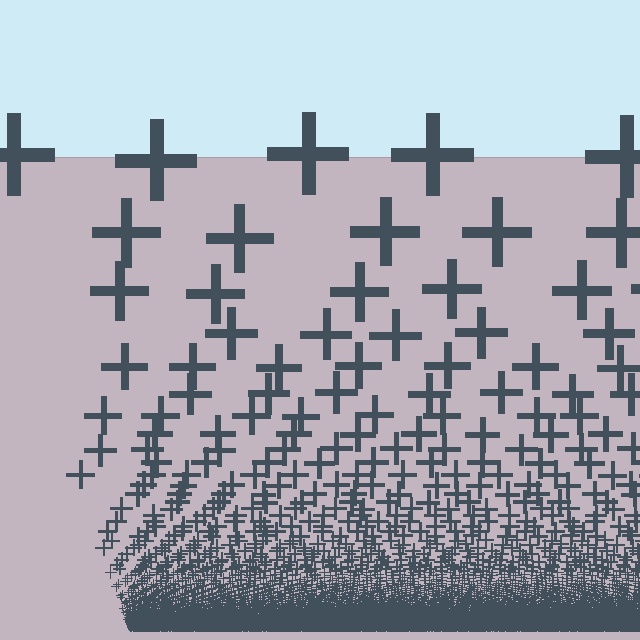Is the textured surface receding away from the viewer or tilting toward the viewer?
The surface appears to tilt toward the viewer. Texture elements get larger and sparser toward the top.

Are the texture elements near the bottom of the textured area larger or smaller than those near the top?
Smaller. The gradient is inverted — elements near the bottom are smaller and denser.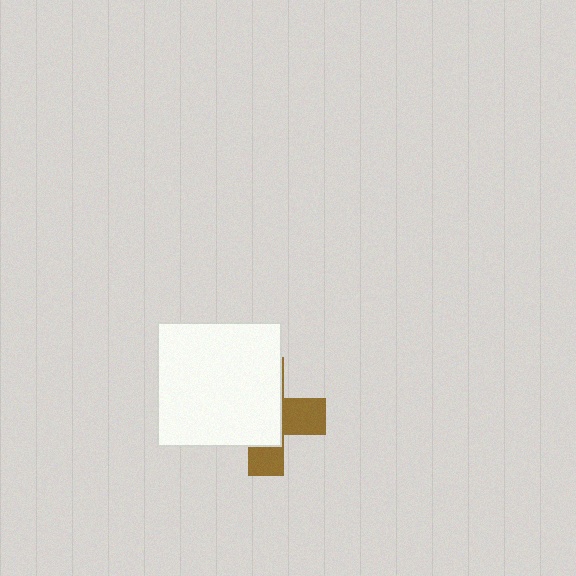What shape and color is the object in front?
The object in front is a white square.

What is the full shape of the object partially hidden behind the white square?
The partially hidden object is a brown cross.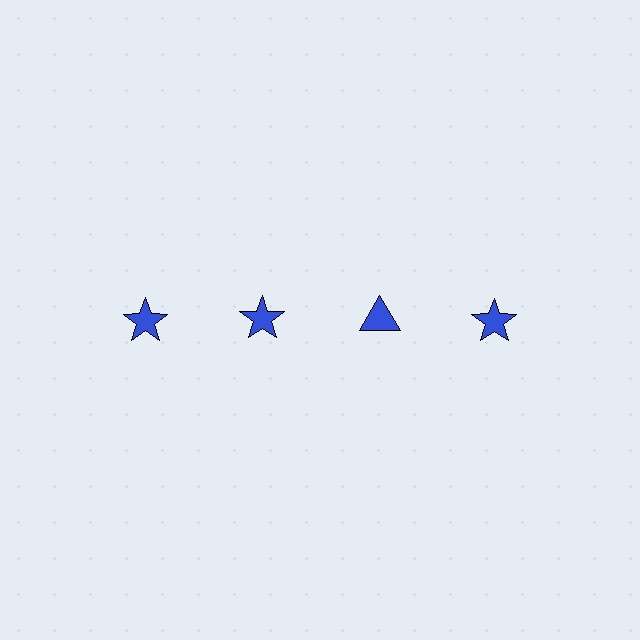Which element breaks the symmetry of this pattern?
The blue triangle in the top row, center column breaks the symmetry. All other shapes are blue stars.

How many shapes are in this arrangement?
There are 4 shapes arranged in a grid pattern.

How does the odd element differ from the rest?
It has a different shape: triangle instead of star.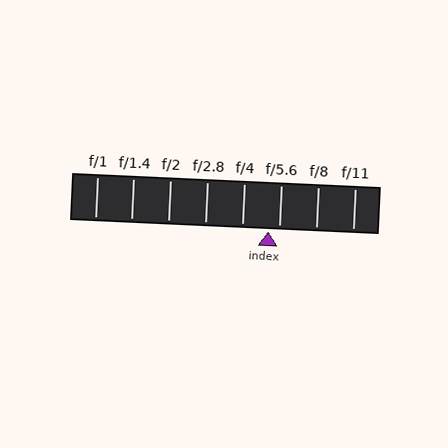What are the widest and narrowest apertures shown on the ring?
The widest aperture shown is f/1 and the narrowest is f/11.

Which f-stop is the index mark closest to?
The index mark is closest to f/5.6.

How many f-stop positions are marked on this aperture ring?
There are 8 f-stop positions marked.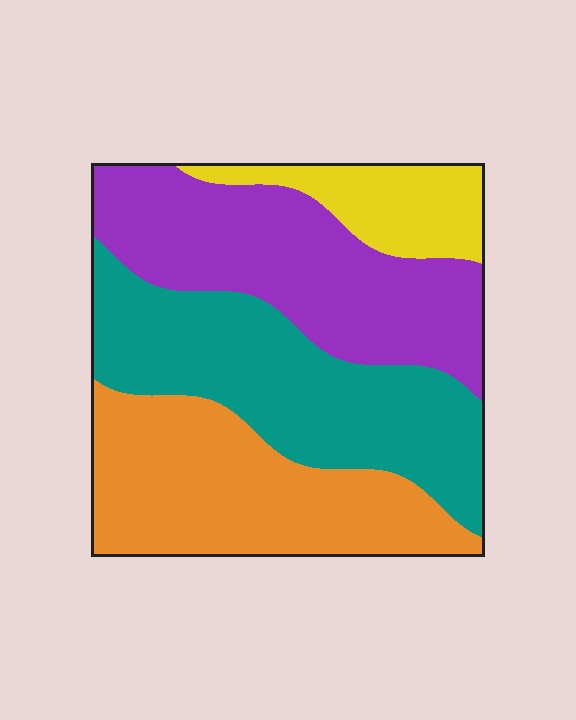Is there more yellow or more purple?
Purple.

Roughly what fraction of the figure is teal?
Teal takes up about one third (1/3) of the figure.